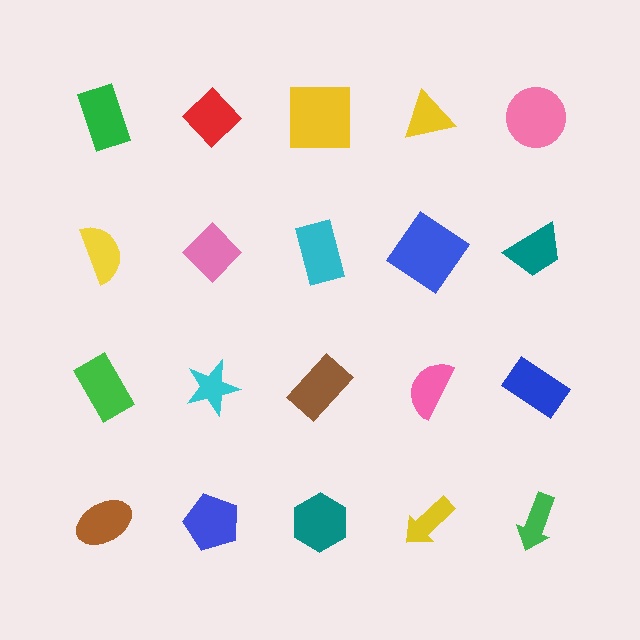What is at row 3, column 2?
A cyan star.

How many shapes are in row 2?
5 shapes.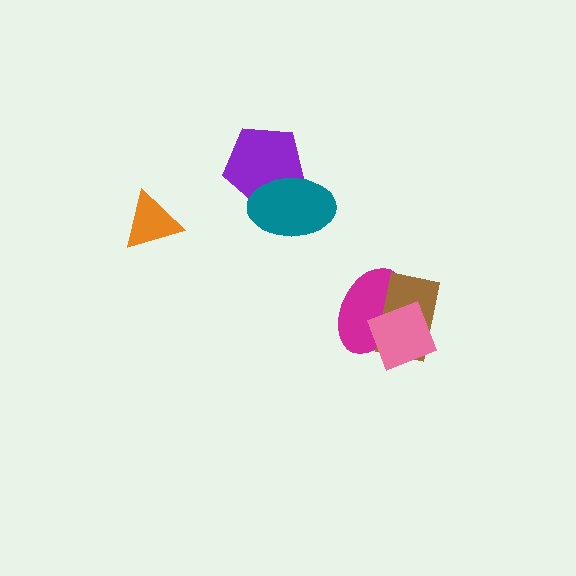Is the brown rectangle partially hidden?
Yes, it is partially covered by another shape.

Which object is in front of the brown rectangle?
The pink square is in front of the brown rectangle.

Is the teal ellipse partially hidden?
No, no other shape covers it.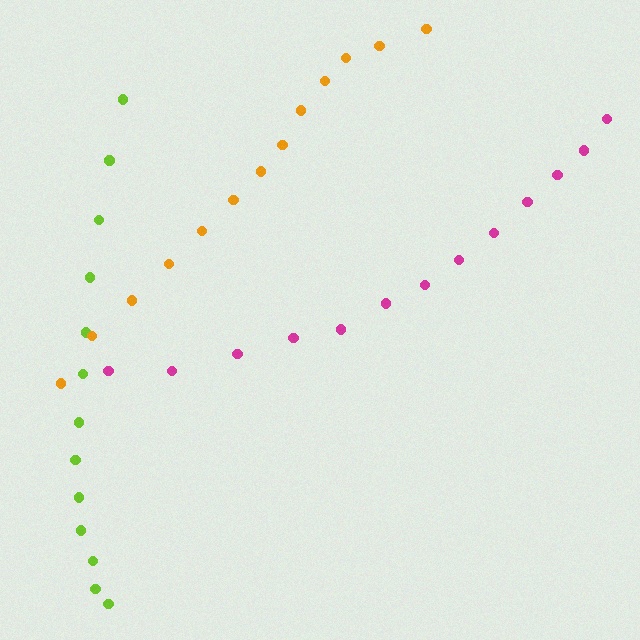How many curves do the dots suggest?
There are 3 distinct paths.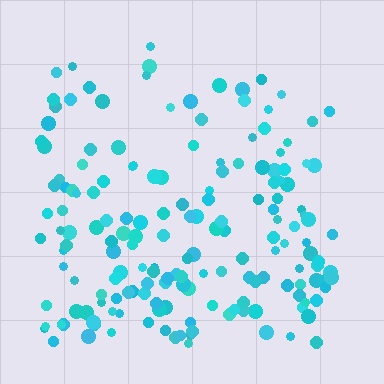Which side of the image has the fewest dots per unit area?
The top.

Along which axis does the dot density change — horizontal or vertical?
Vertical.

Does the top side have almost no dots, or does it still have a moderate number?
Still a moderate number, just noticeably fewer than the bottom.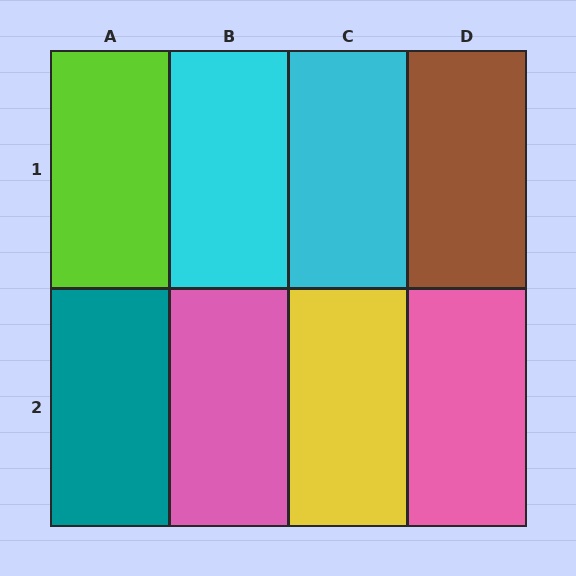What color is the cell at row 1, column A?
Lime.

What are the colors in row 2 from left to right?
Teal, pink, yellow, pink.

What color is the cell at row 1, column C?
Cyan.